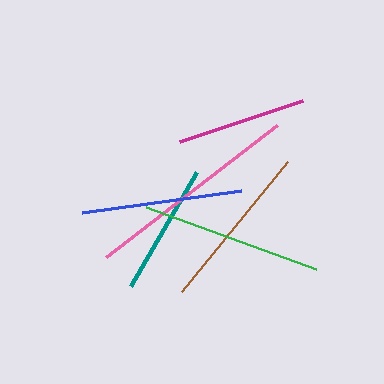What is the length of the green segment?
The green segment is approximately 181 pixels long.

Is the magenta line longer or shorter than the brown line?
The brown line is longer than the magenta line.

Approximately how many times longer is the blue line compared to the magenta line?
The blue line is approximately 1.2 times the length of the magenta line.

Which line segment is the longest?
The pink line is the longest at approximately 216 pixels.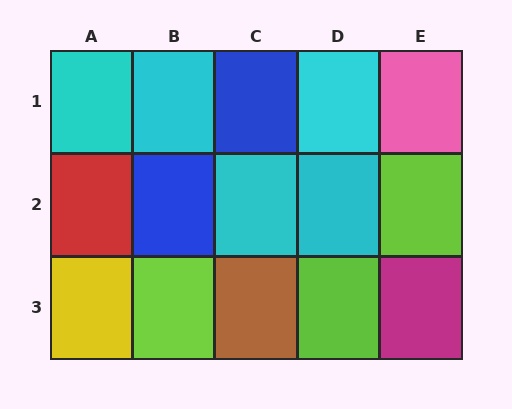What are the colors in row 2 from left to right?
Red, blue, cyan, cyan, lime.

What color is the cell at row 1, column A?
Cyan.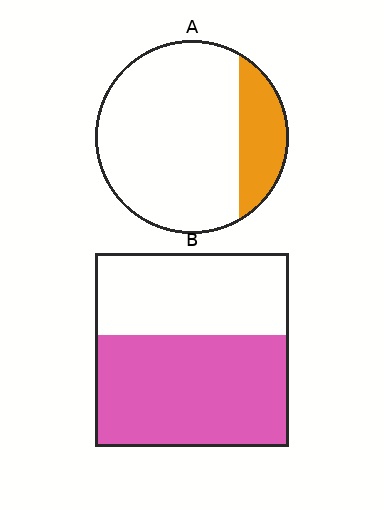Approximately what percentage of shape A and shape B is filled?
A is approximately 20% and B is approximately 60%.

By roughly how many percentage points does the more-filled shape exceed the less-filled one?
By roughly 35 percentage points (B over A).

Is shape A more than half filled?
No.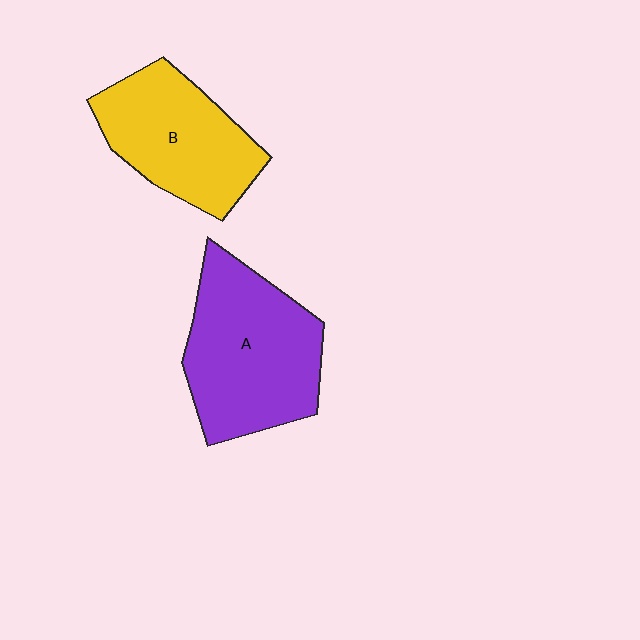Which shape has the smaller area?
Shape B (yellow).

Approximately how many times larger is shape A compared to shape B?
Approximately 1.2 times.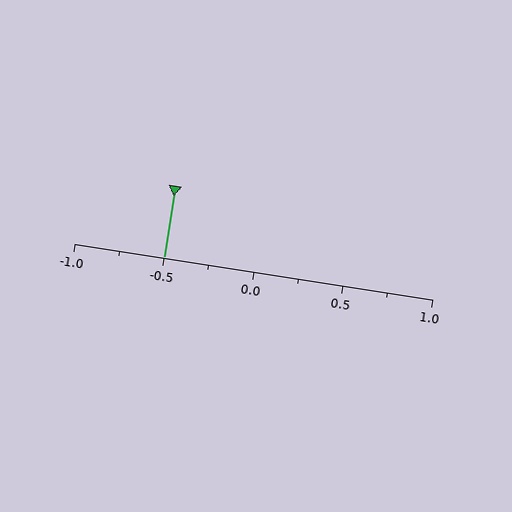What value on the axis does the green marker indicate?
The marker indicates approximately -0.5.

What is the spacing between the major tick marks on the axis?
The major ticks are spaced 0.5 apart.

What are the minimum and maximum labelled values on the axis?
The axis runs from -1.0 to 1.0.